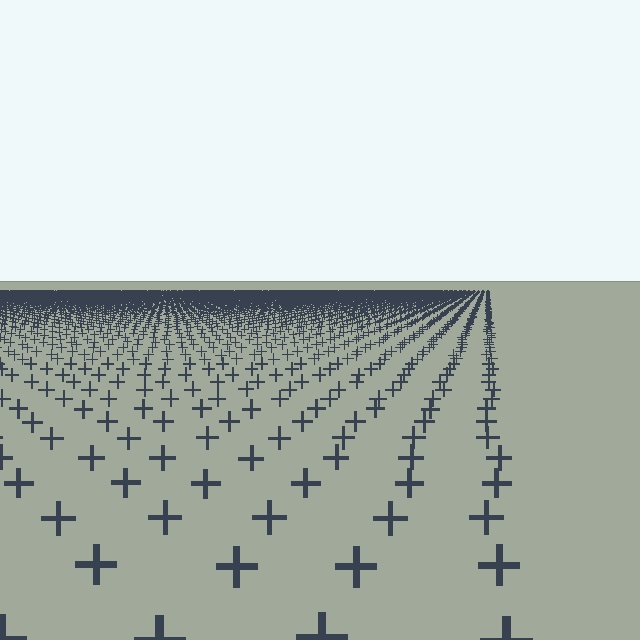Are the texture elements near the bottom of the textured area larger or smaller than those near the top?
Larger. Near the bottom, elements are closer to the viewer and appear at a bigger on-screen size.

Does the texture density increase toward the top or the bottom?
Density increases toward the top.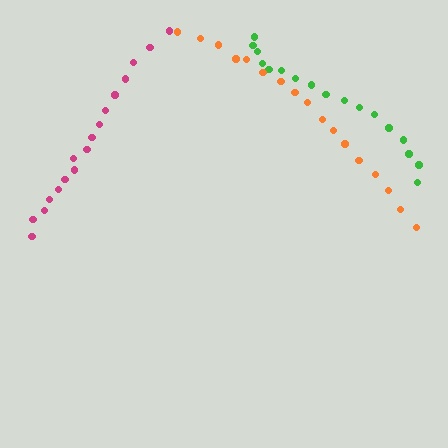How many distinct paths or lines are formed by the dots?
There are 3 distinct paths.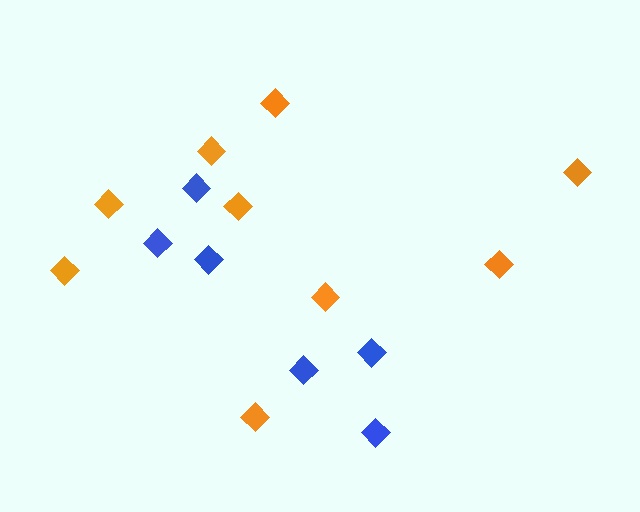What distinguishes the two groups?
There are 2 groups: one group of blue diamonds (6) and one group of orange diamonds (9).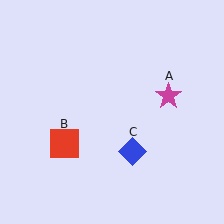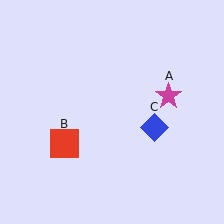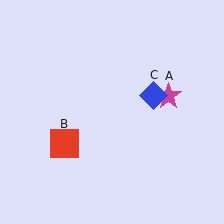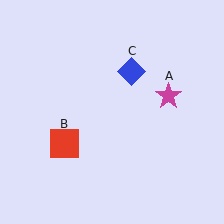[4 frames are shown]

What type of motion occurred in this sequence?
The blue diamond (object C) rotated counterclockwise around the center of the scene.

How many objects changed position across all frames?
1 object changed position: blue diamond (object C).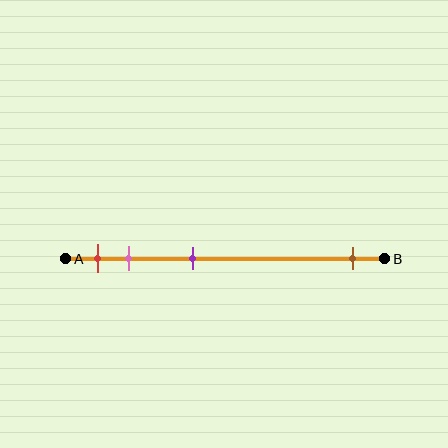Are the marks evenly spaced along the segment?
No, the marks are not evenly spaced.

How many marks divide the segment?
There are 4 marks dividing the segment.